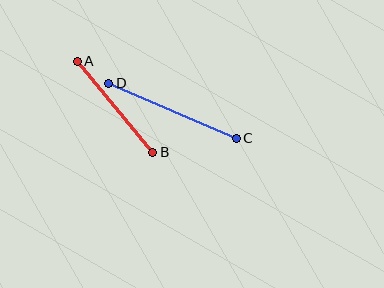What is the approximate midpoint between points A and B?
The midpoint is at approximately (115, 107) pixels.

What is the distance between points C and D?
The distance is approximately 139 pixels.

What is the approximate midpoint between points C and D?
The midpoint is at approximately (173, 111) pixels.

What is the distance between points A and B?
The distance is approximately 118 pixels.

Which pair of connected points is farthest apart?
Points C and D are farthest apart.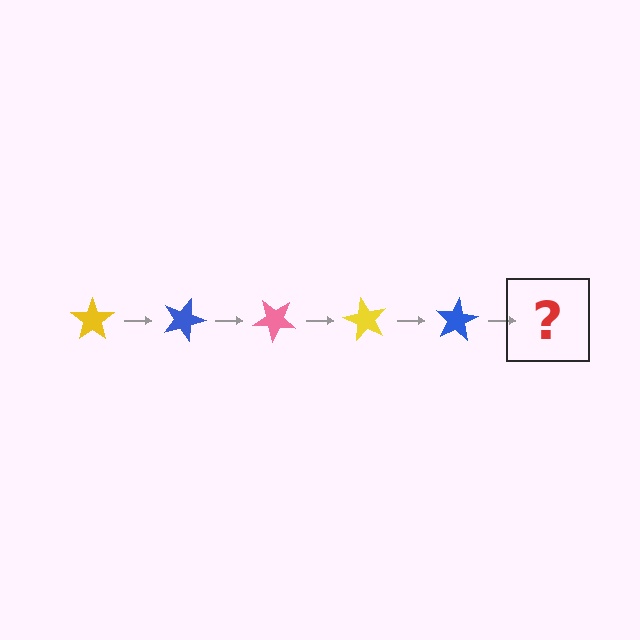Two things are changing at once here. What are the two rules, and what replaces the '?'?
The two rules are that it rotates 20 degrees each step and the color cycles through yellow, blue, and pink. The '?' should be a pink star, rotated 100 degrees from the start.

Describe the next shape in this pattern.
It should be a pink star, rotated 100 degrees from the start.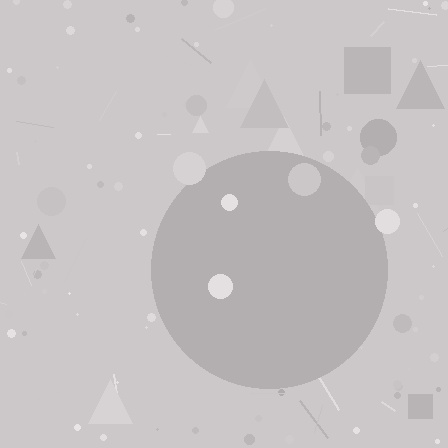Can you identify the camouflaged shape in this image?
The camouflaged shape is a circle.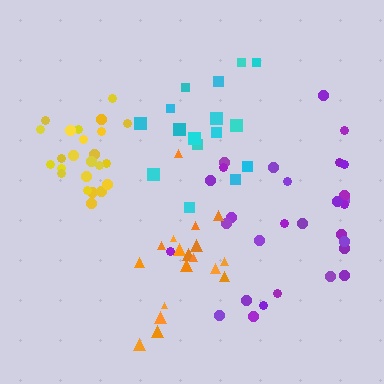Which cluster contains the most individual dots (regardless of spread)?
Purple (29).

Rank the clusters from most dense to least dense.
yellow, orange, purple, cyan.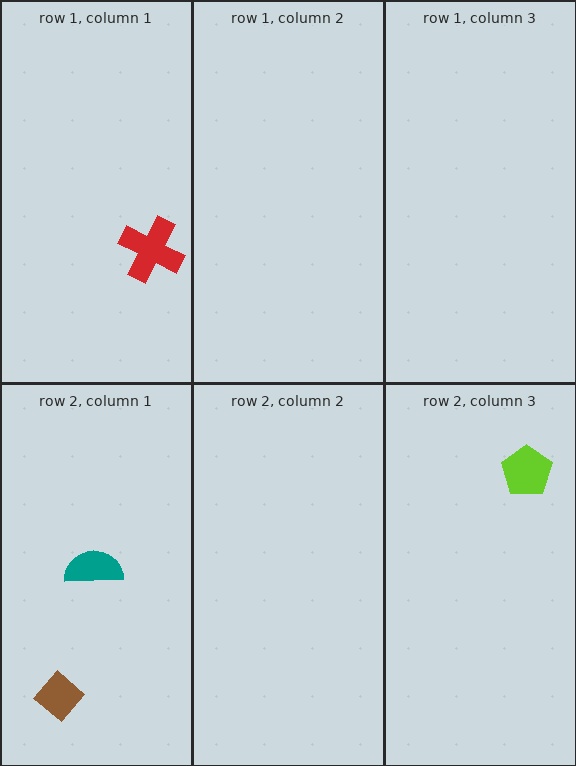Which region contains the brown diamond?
The row 2, column 1 region.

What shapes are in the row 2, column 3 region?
The lime pentagon.